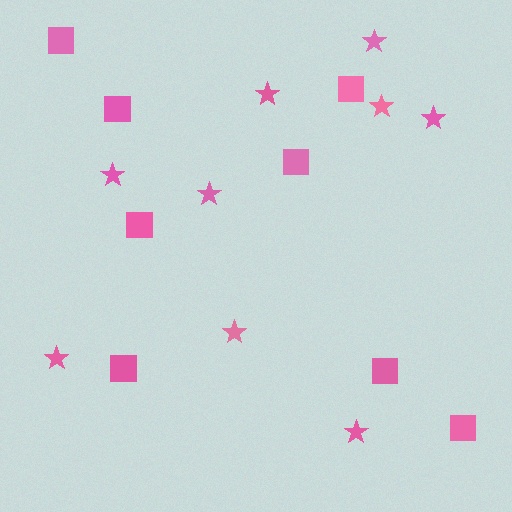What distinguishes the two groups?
There are 2 groups: one group of stars (9) and one group of squares (8).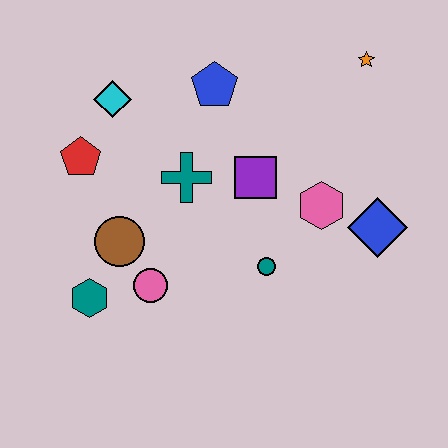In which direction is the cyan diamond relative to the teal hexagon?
The cyan diamond is above the teal hexagon.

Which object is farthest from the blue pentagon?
The teal hexagon is farthest from the blue pentagon.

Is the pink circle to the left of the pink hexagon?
Yes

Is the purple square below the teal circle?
No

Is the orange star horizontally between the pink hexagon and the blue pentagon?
No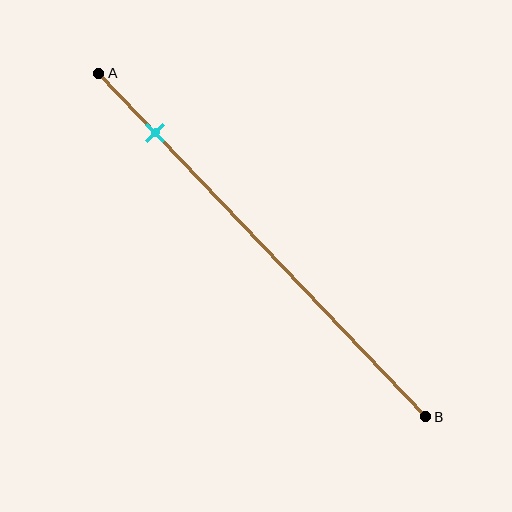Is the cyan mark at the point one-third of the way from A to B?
No, the mark is at about 15% from A, not at the 33% one-third point.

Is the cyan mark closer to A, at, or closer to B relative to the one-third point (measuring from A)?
The cyan mark is closer to point A than the one-third point of segment AB.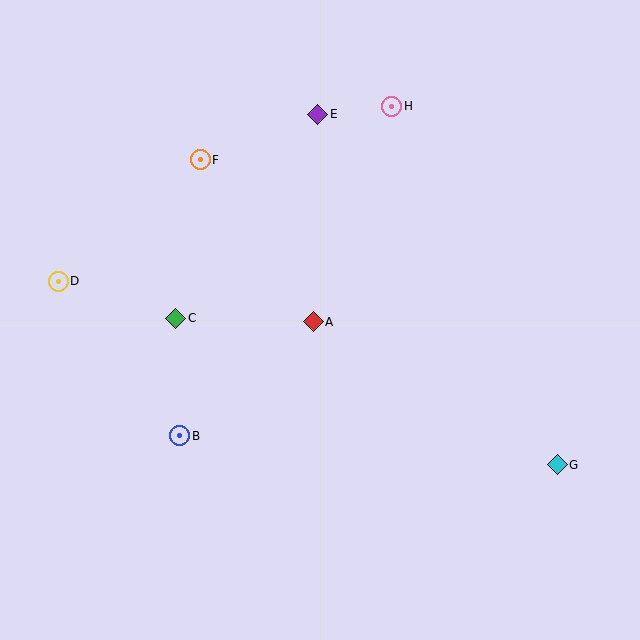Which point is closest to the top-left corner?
Point F is closest to the top-left corner.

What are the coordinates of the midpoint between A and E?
The midpoint between A and E is at (316, 218).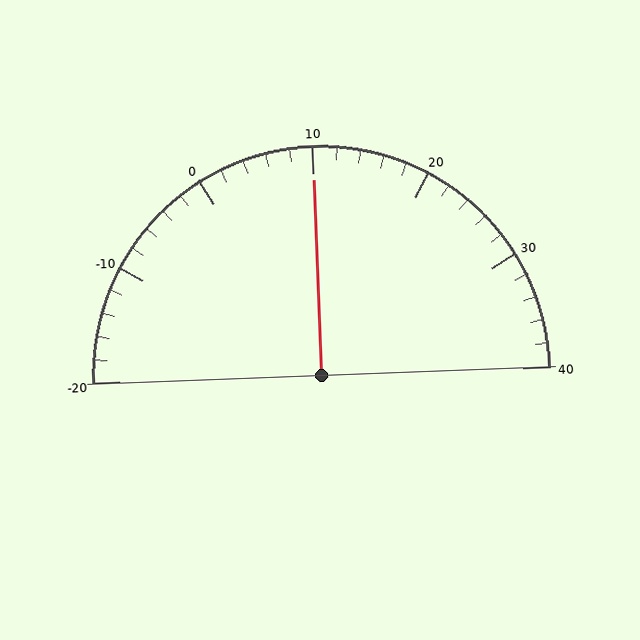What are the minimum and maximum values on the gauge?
The gauge ranges from -20 to 40.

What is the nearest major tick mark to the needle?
The nearest major tick mark is 10.